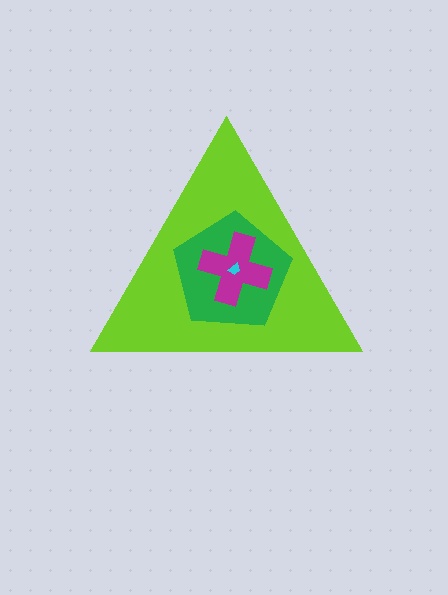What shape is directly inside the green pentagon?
The magenta cross.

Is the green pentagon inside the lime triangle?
Yes.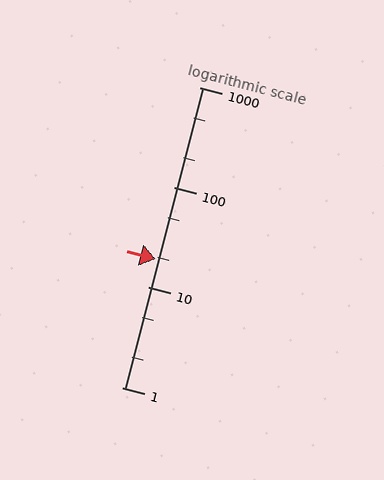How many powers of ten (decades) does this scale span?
The scale spans 3 decades, from 1 to 1000.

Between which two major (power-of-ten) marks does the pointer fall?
The pointer is between 10 and 100.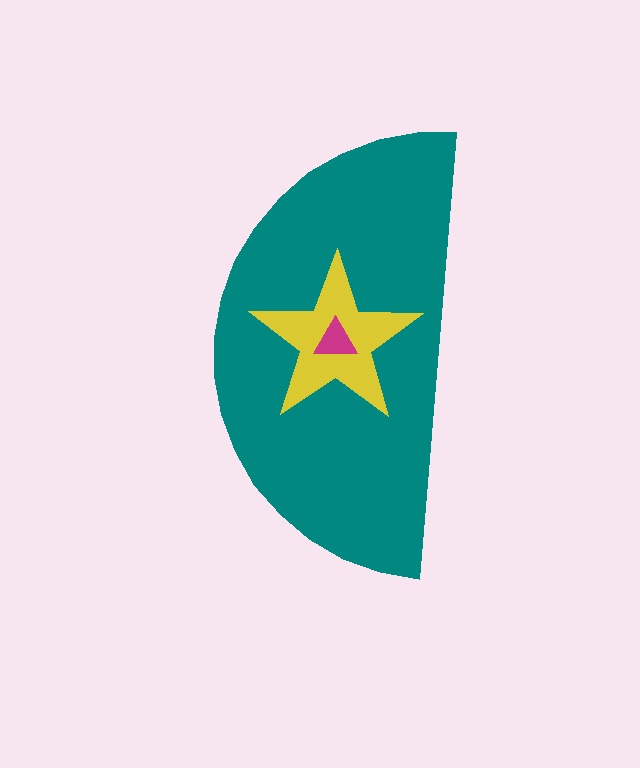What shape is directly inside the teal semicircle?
The yellow star.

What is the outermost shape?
The teal semicircle.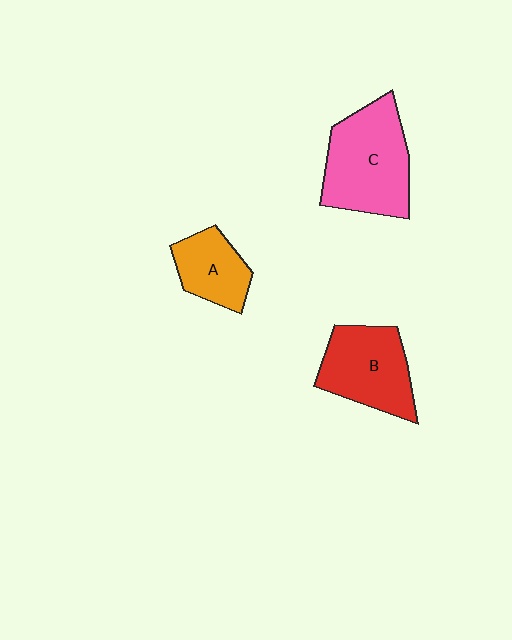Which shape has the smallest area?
Shape A (orange).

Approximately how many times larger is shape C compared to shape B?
Approximately 1.3 times.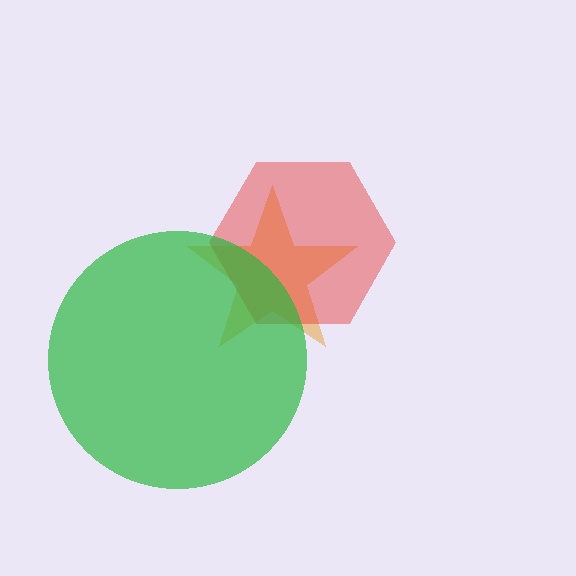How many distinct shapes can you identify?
There are 3 distinct shapes: an orange star, a red hexagon, a green circle.